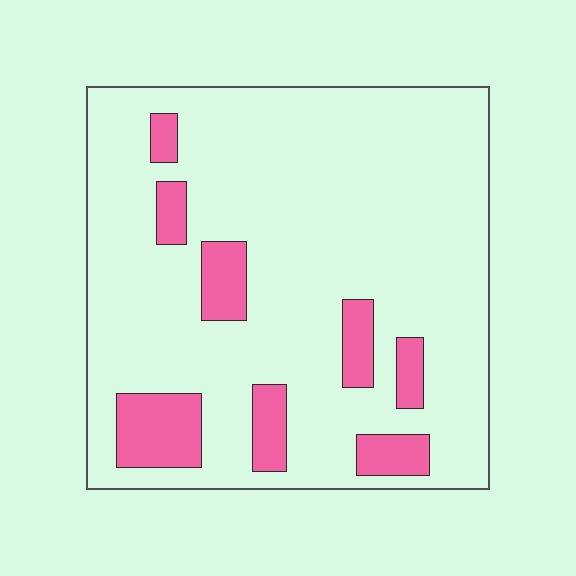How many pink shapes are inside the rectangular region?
8.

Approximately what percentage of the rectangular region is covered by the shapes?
Approximately 15%.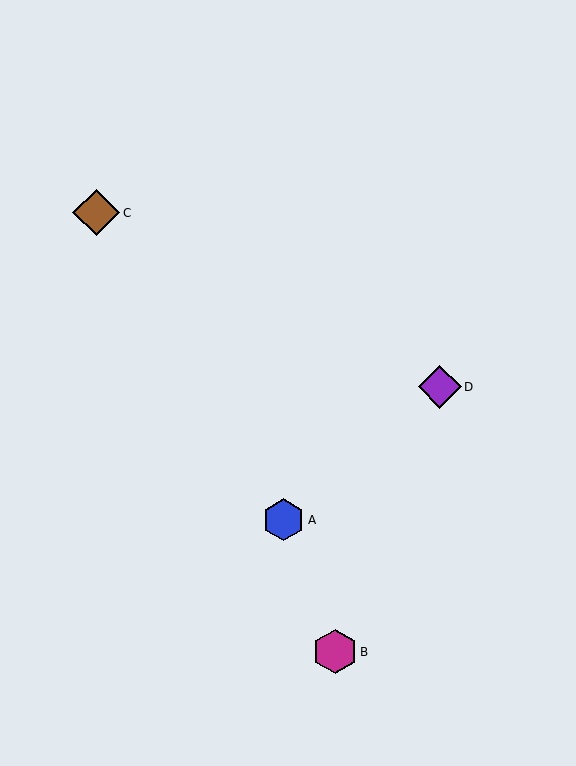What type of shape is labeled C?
Shape C is a brown diamond.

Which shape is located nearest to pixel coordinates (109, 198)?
The brown diamond (labeled C) at (96, 213) is nearest to that location.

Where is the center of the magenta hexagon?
The center of the magenta hexagon is at (335, 652).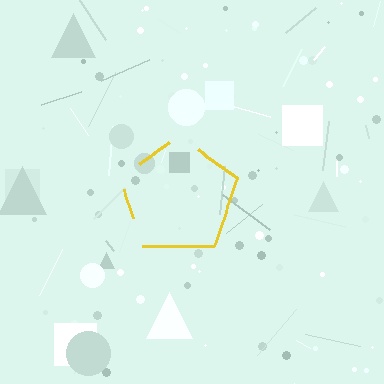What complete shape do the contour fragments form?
The contour fragments form a pentagon.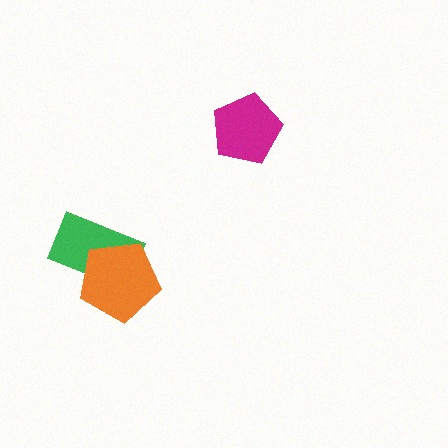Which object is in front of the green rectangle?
The orange pentagon is in front of the green rectangle.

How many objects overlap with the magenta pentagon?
0 objects overlap with the magenta pentagon.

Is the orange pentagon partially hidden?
No, no other shape covers it.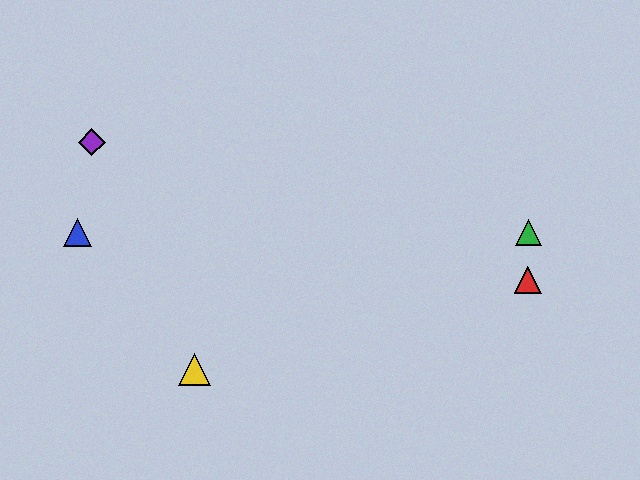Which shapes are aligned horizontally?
The blue triangle, the green triangle are aligned horizontally.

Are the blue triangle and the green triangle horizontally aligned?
Yes, both are at y≈232.